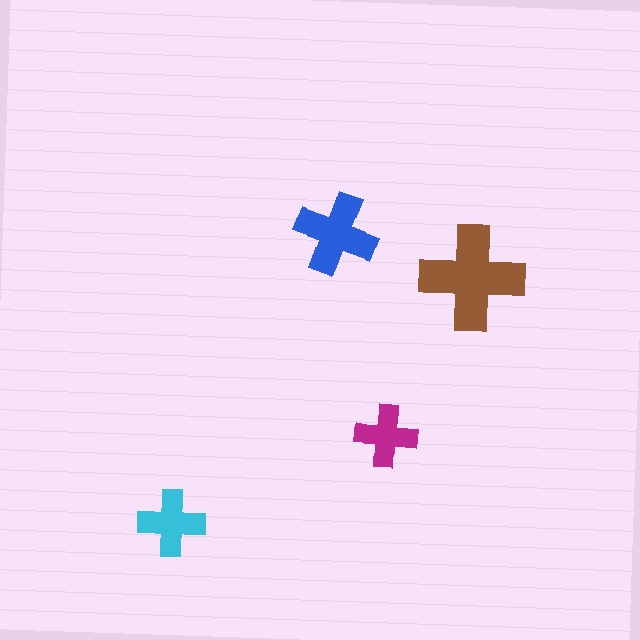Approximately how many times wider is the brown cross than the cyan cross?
About 1.5 times wider.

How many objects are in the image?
There are 4 objects in the image.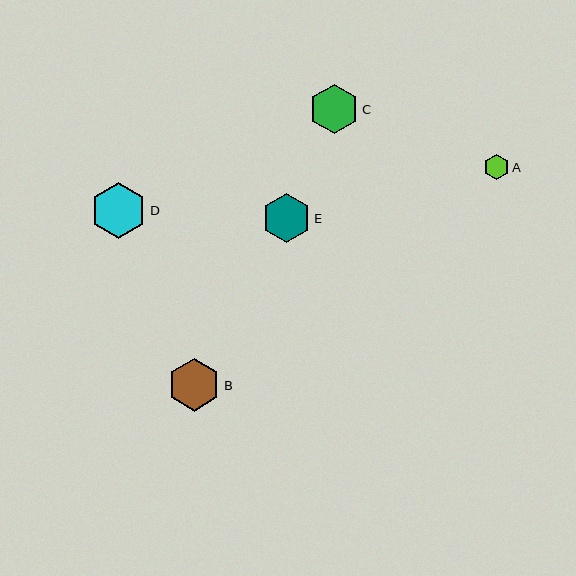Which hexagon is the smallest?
Hexagon A is the smallest with a size of approximately 25 pixels.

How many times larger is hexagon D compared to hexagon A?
Hexagon D is approximately 2.2 times the size of hexagon A.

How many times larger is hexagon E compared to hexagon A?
Hexagon E is approximately 1.9 times the size of hexagon A.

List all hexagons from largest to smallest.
From largest to smallest: D, B, C, E, A.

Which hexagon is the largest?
Hexagon D is the largest with a size of approximately 56 pixels.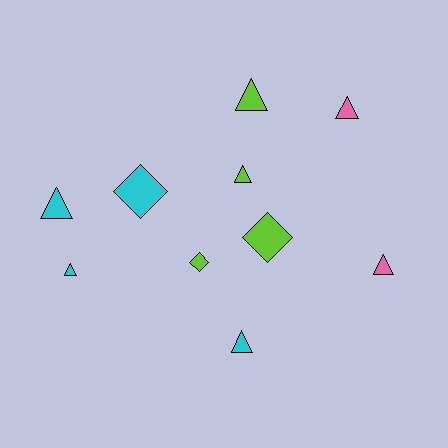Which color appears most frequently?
Cyan, with 4 objects.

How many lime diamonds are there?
There are 2 lime diamonds.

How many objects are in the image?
There are 10 objects.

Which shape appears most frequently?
Triangle, with 7 objects.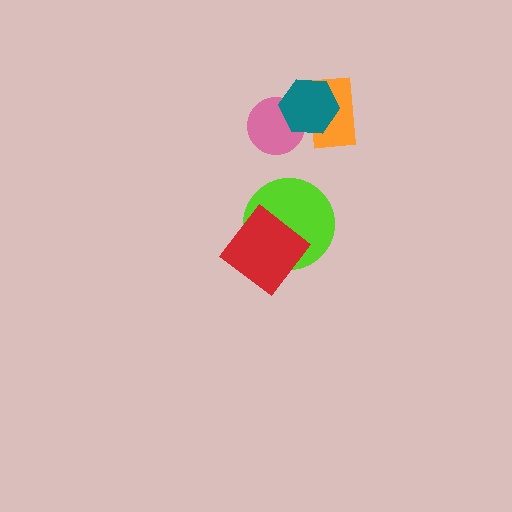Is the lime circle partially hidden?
Yes, it is partially covered by another shape.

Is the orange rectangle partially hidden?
Yes, it is partially covered by another shape.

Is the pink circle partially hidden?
Yes, it is partially covered by another shape.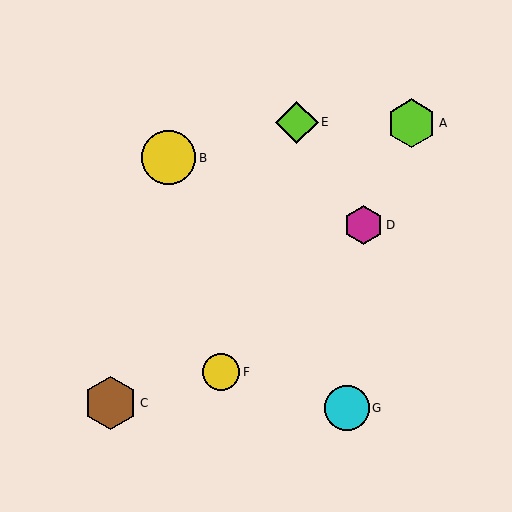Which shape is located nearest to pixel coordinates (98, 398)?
The brown hexagon (labeled C) at (111, 403) is nearest to that location.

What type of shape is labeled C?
Shape C is a brown hexagon.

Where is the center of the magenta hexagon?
The center of the magenta hexagon is at (364, 225).